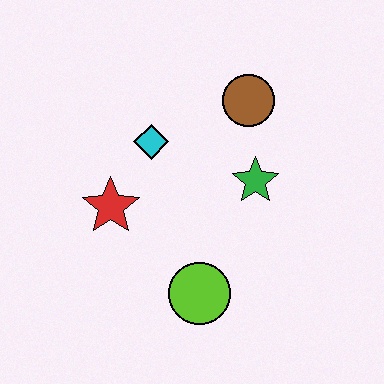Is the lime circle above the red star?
No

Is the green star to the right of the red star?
Yes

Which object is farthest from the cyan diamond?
The lime circle is farthest from the cyan diamond.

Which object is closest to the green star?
The brown circle is closest to the green star.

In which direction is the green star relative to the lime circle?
The green star is above the lime circle.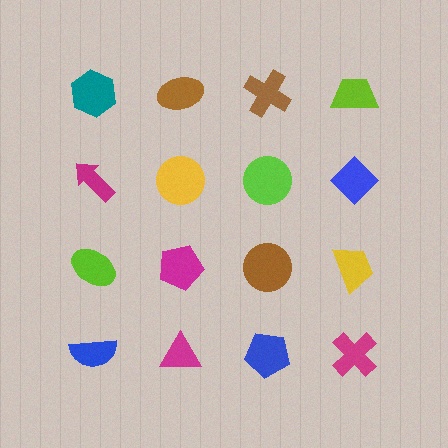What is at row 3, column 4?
A yellow trapezoid.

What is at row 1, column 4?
A lime trapezoid.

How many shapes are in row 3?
4 shapes.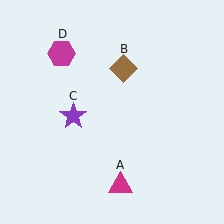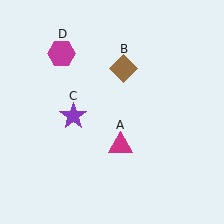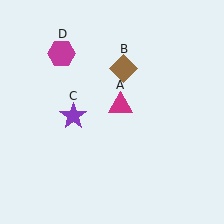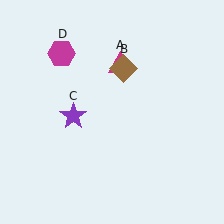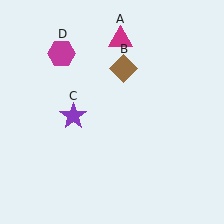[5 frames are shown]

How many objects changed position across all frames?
1 object changed position: magenta triangle (object A).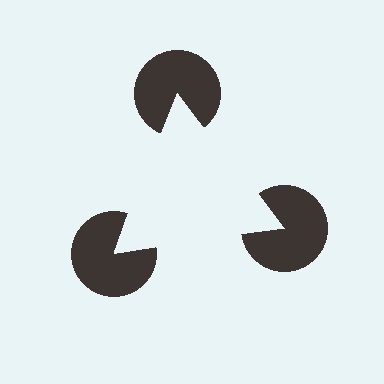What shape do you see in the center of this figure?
An illusory triangle — its edges are inferred from the aligned wedge cuts in the pac-man discs, not physically drawn.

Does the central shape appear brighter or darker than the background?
It typically appears slightly brighter than the background, even though no actual brightness change is drawn.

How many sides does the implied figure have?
3 sides.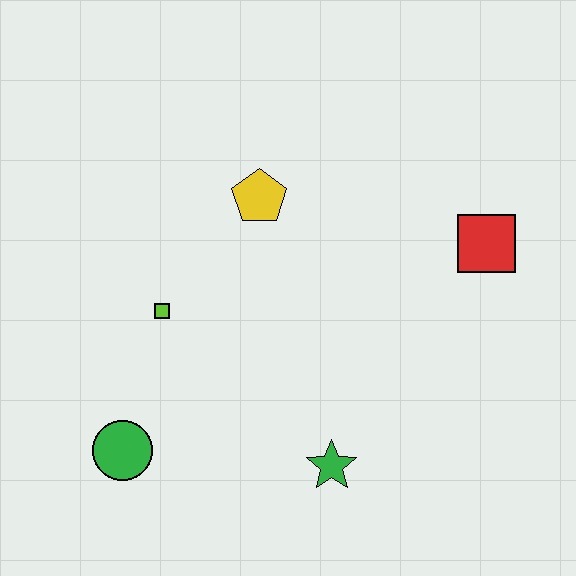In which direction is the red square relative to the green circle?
The red square is to the right of the green circle.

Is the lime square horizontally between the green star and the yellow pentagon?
No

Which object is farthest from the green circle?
The red square is farthest from the green circle.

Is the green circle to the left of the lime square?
Yes